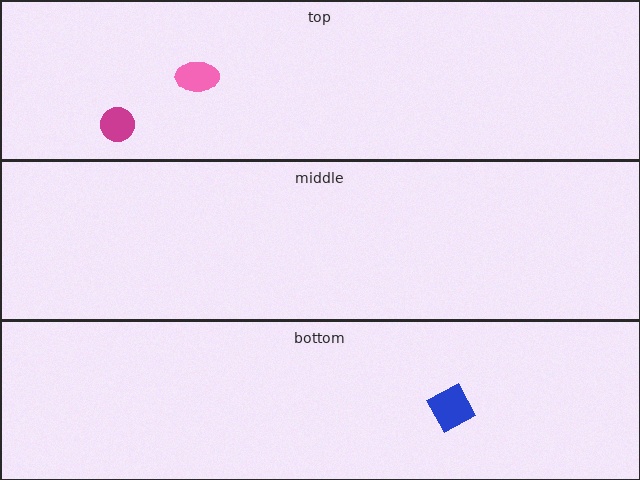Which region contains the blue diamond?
The bottom region.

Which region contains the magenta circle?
The top region.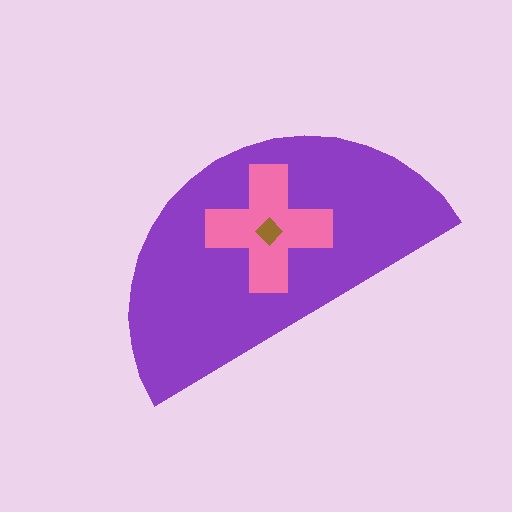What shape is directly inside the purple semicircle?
The pink cross.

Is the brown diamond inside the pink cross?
Yes.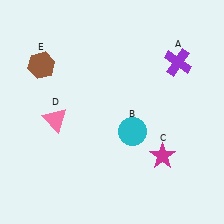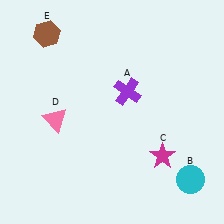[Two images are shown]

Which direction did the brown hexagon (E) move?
The brown hexagon (E) moved up.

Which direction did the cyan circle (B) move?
The cyan circle (B) moved right.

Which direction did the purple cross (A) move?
The purple cross (A) moved left.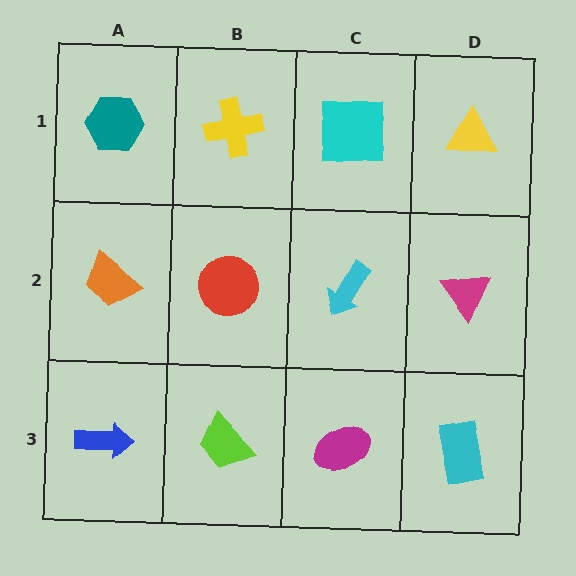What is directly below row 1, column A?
An orange trapezoid.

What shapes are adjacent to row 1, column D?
A magenta triangle (row 2, column D), a cyan square (row 1, column C).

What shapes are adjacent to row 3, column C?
A cyan arrow (row 2, column C), a lime trapezoid (row 3, column B), a cyan rectangle (row 3, column D).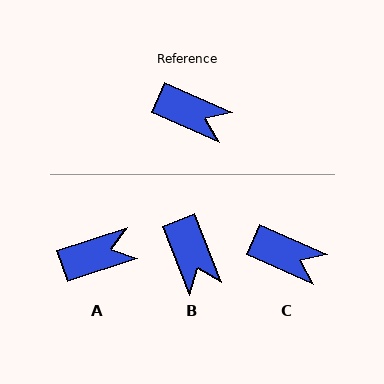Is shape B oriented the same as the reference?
No, it is off by about 45 degrees.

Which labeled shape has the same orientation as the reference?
C.